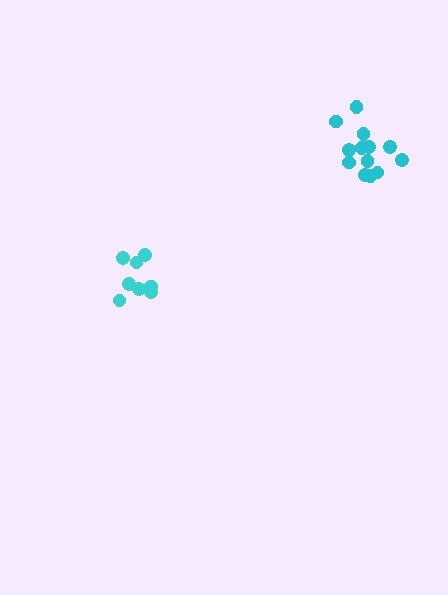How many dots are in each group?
Group 1: 8 dots, Group 2: 13 dots (21 total).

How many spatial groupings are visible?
There are 2 spatial groupings.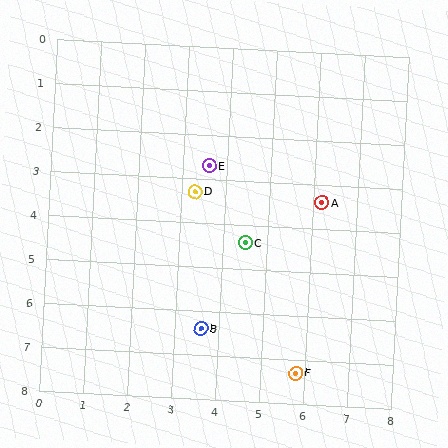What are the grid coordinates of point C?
Point C is at approximately (4.5, 4.4).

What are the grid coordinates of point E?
Point E is at approximately (3.6, 2.7).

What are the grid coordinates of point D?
Point D is at approximately (3.3, 3.3).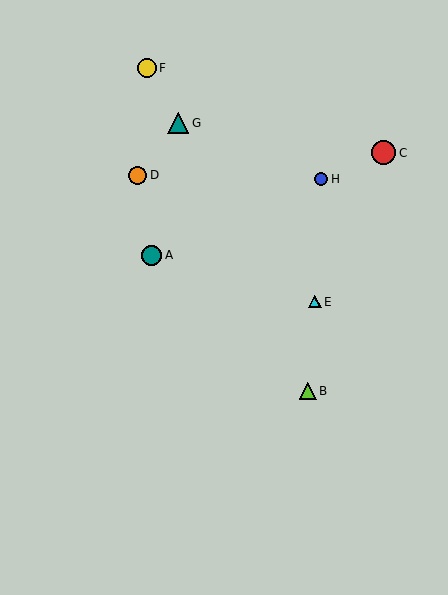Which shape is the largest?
The red circle (labeled C) is the largest.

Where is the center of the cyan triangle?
The center of the cyan triangle is at (315, 302).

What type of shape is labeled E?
Shape E is a cyan triangle.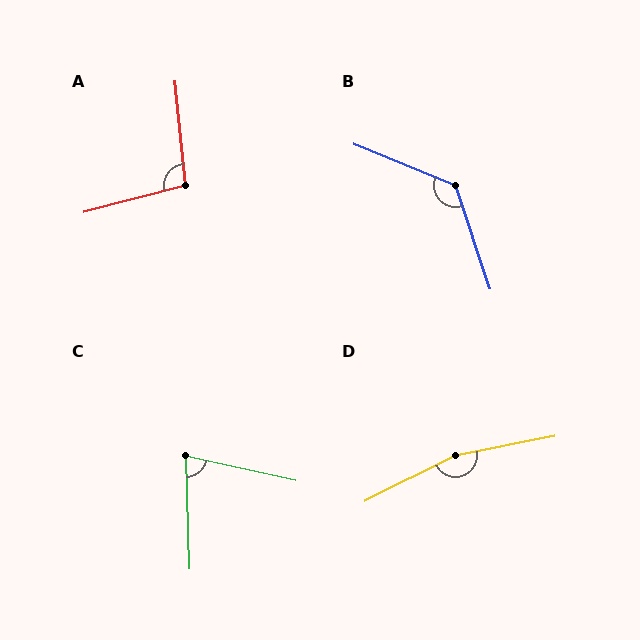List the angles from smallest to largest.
C (76°), A (99°), B (130°), D (165°).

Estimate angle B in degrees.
Approximately 130 degrees.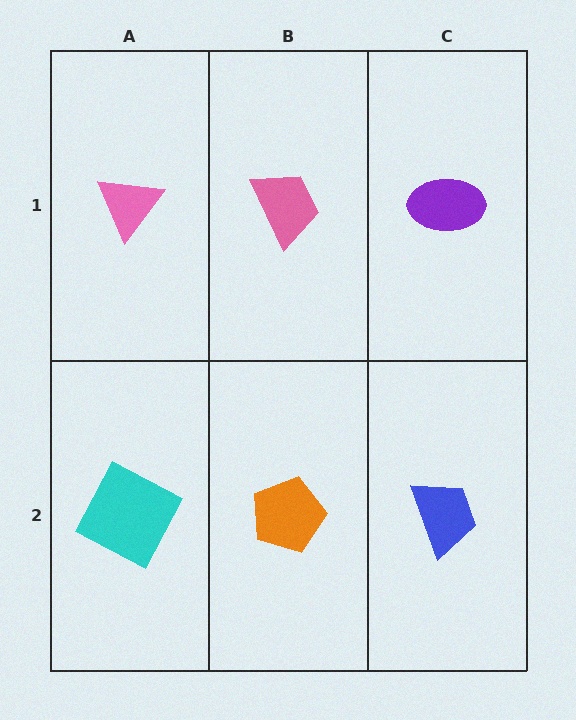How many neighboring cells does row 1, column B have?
3.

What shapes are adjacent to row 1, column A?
A cyan square (row 2, column A), a pink trapezoid (row 1, column B).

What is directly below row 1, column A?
A cyan square.